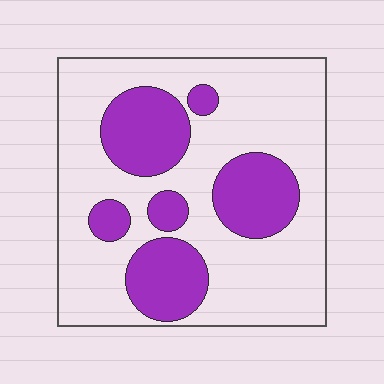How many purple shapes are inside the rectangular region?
6.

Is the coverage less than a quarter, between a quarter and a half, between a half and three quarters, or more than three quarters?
Between a quarter and a half.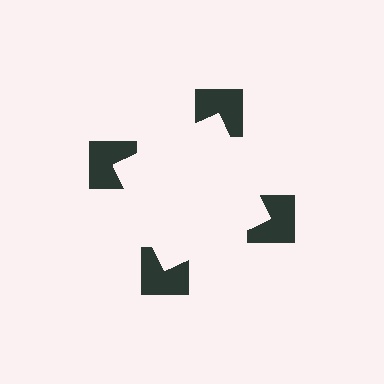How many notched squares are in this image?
There are 4 — one at each vertex of the illusory square.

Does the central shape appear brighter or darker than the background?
It typically appears slightly brighter than the background, even though no actual brightness change is drawn.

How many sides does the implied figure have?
4 sides.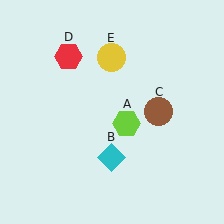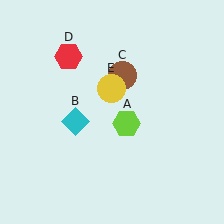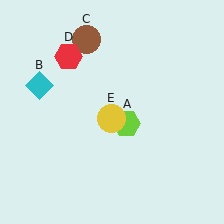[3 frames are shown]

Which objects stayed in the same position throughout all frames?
Lime hexagon (object A) and red hexagon (object D) remained stationary.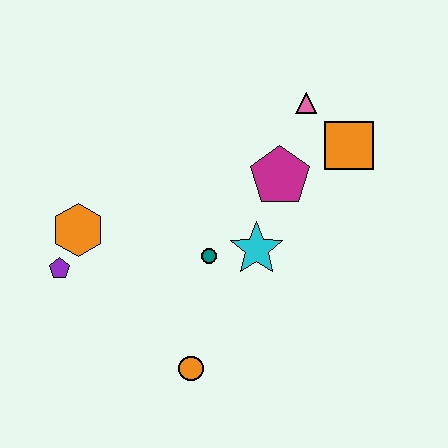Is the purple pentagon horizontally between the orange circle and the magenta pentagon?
No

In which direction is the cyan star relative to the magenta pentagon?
The cyan star is below the magenta pentagon.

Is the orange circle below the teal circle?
Yes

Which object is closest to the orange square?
The pink triangle is closest to the orange square.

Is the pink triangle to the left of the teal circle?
No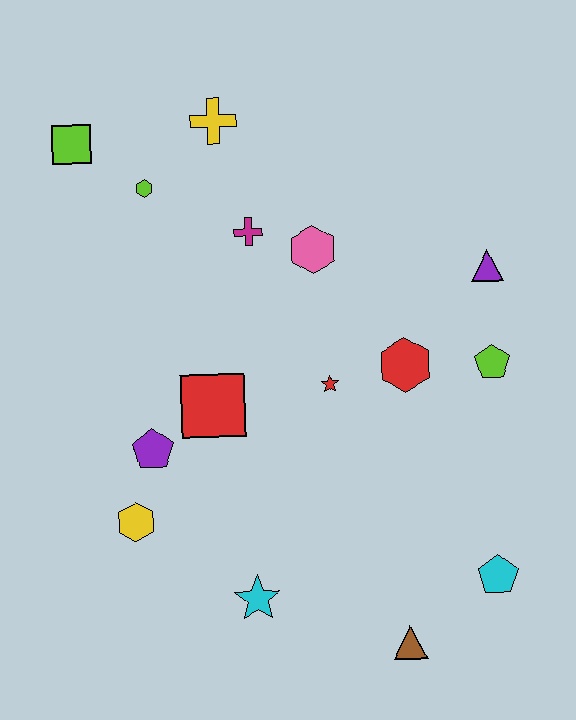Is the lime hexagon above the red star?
Yes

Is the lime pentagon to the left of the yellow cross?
No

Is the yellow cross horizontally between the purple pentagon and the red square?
No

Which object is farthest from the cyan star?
The lime square is farthest from the cyan star.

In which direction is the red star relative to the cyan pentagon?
The red star is above the cyan pentagon.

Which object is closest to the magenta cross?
The pink hexagon is closest to the magenta cross.